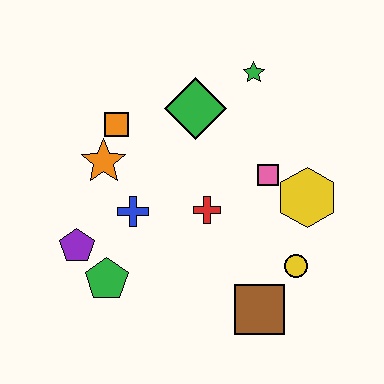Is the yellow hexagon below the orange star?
Yes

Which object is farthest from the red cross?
The green star is farthest from the red cross.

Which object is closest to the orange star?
The orange square is closest to the orange star.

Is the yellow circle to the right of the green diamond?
Yes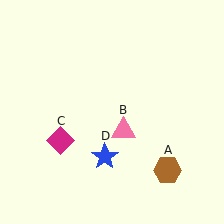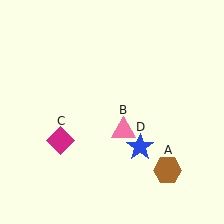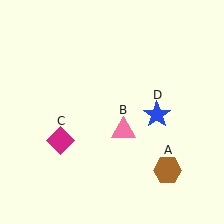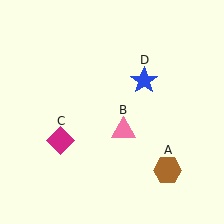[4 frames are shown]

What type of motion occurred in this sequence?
The blue star (object D) rotated counterclockwise around the center of the scene.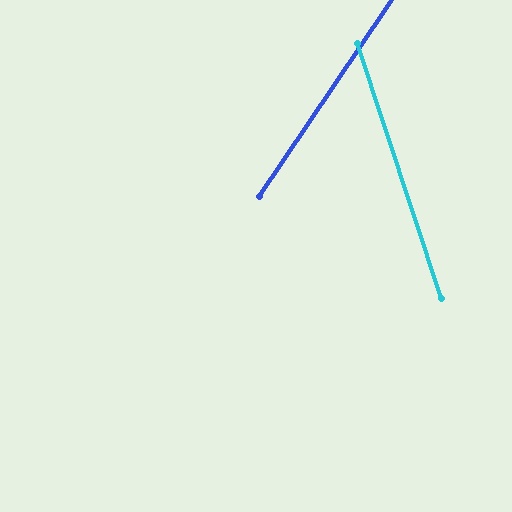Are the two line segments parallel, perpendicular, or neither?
Neither parallel nor perpendicular — they differ by about 52°.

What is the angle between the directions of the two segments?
Approximately 52 degrees.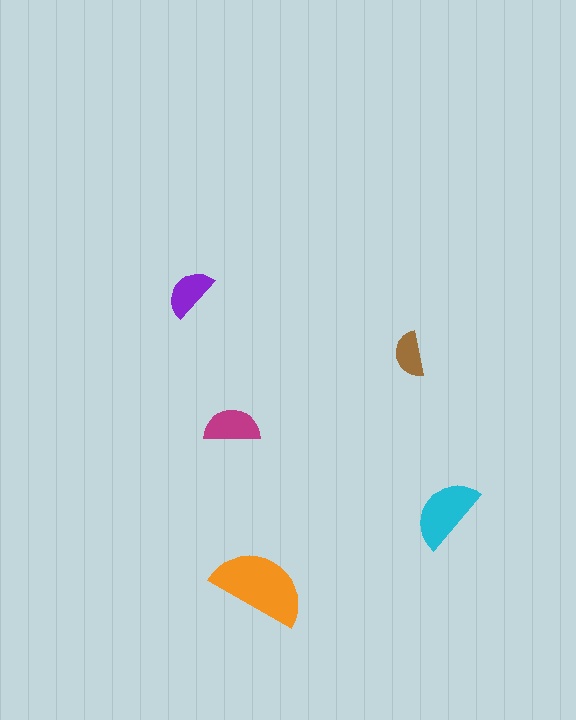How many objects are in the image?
There are 5 objects in the image.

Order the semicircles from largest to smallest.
the orange one, the cyan one, the magenta one, the purple one, the brown one.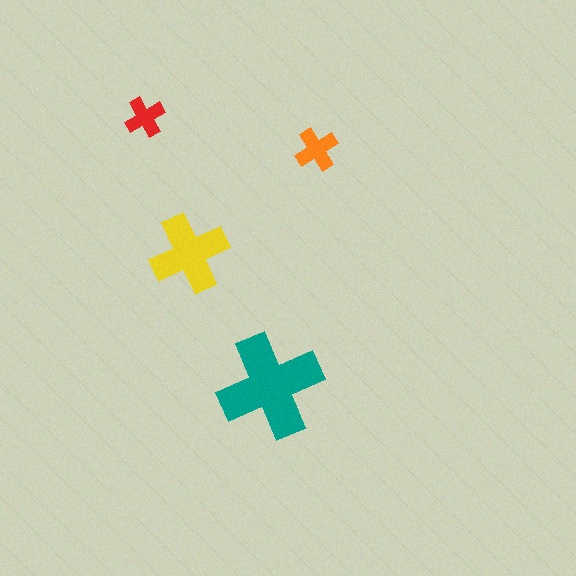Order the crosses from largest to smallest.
the teal one, the yellow one, the orange one, the red one.